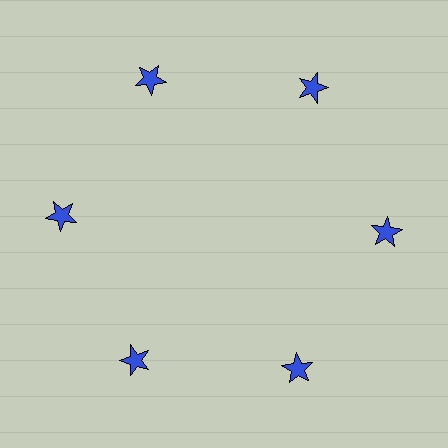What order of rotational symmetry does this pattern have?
This pattern has 6-fold rotational symmetry.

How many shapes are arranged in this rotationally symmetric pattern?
There are 6 shapes, arranged in 6 groups of 1.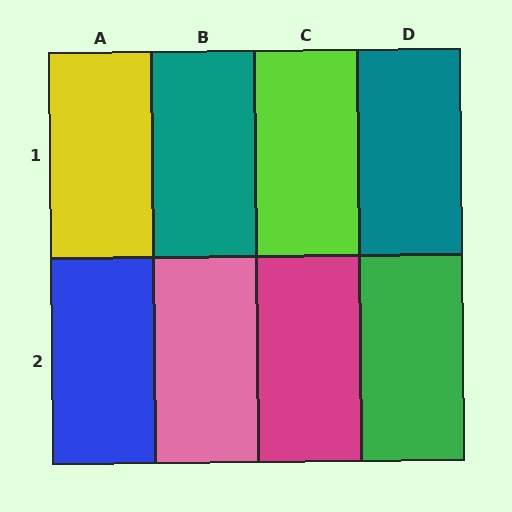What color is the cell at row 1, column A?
Yellow.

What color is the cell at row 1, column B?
Teal.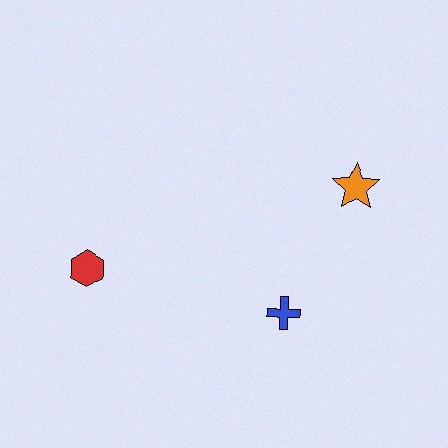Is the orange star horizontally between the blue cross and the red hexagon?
No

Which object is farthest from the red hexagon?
The orange star is farthest from the red hexagon.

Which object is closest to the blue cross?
The orange star is closest to the blue cross.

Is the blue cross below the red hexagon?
Yes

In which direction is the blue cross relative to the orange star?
The blue cross is below the orange star.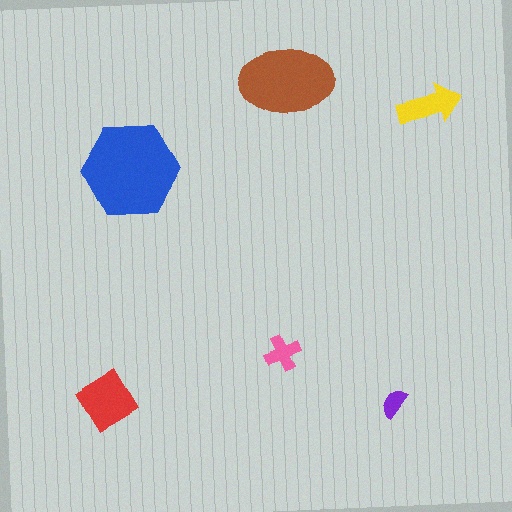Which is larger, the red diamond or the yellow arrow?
The red diamond.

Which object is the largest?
The blue hexagon.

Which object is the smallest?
The purple semicircle.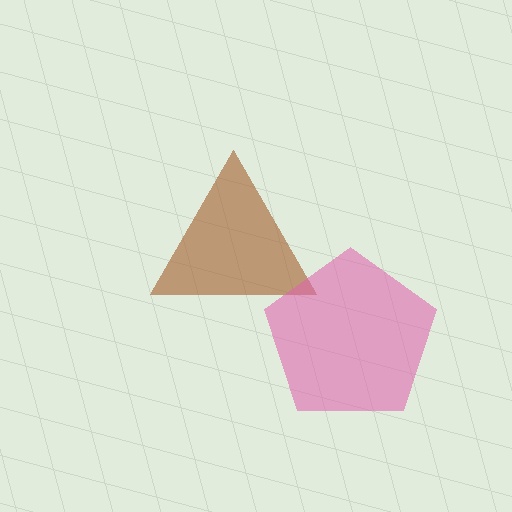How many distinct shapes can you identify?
There are 2 distinct shapes: a brown triangle, a pink pentagon.